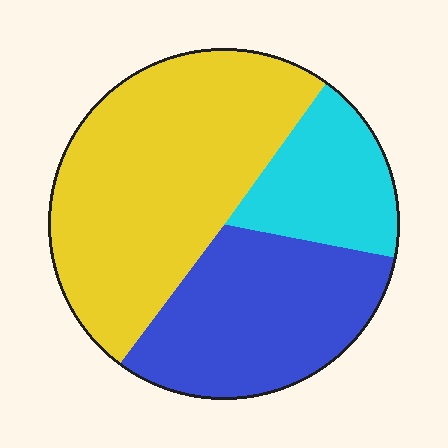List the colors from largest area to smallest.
From largest to smallest: yellow, blue, cyan.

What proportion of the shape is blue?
Blue covers around 30% of the shape.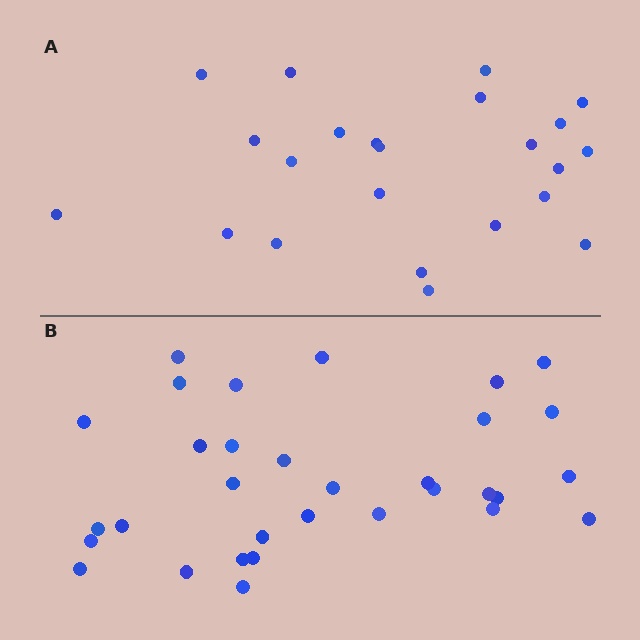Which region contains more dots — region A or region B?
Region B (the bottom region) has more dots.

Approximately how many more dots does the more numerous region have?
Region B has roughly 8 or so more dots than region A.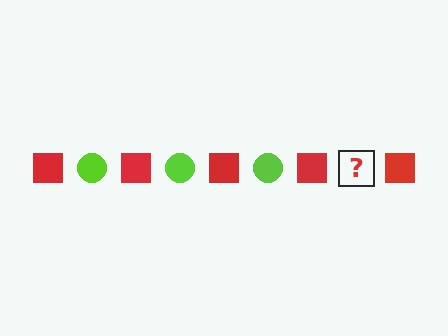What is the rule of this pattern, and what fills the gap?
The rule is that the pattern alternates between red square and lime circle. The gap should be filled with a lime circle.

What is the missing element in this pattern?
The missing element is a lime circle.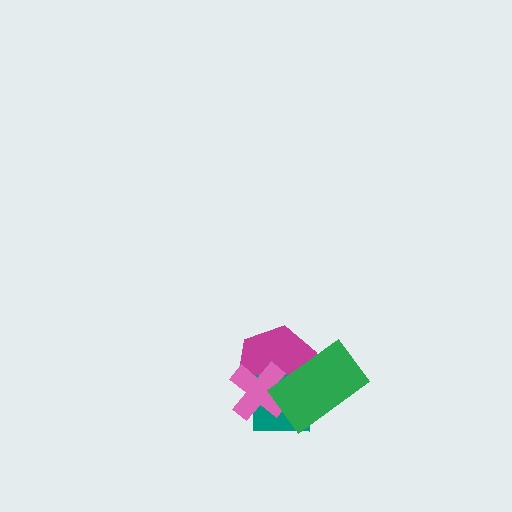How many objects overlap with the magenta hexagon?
3 objects overlap with the magenta hexagon.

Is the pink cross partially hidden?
Yes, it is partially covered by another shape.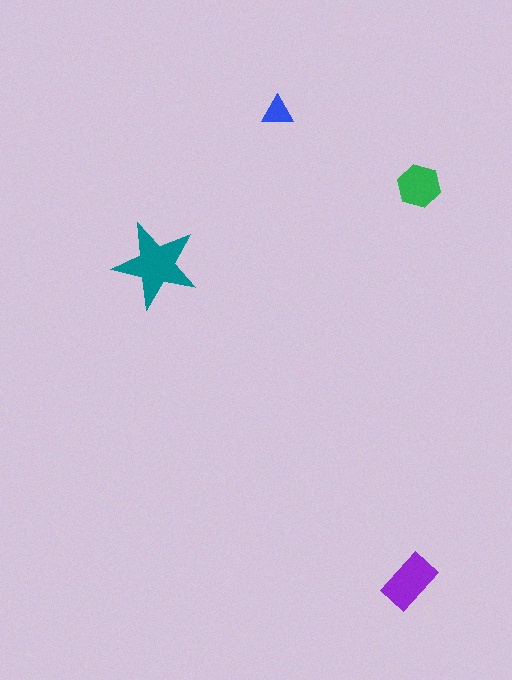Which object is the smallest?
The blue triangle.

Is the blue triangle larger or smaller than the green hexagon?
Smaller.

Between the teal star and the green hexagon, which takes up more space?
The teal star.